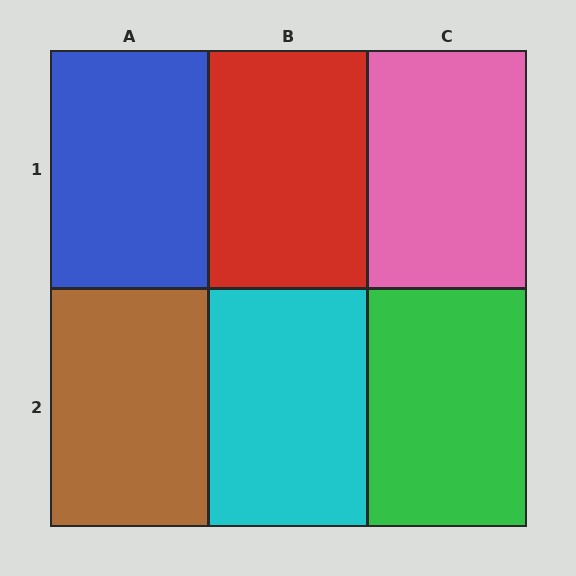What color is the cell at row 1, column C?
Pink.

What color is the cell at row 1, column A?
Blue.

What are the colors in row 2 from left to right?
Brown, cyan, green.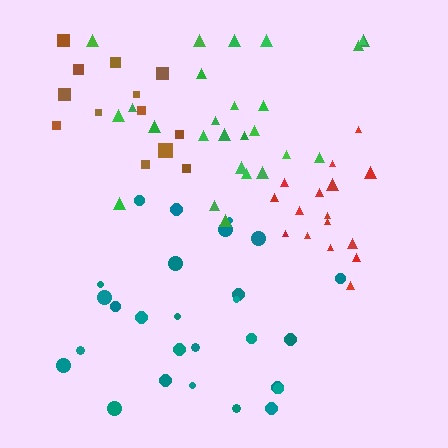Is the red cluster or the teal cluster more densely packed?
Red.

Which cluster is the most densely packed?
Red.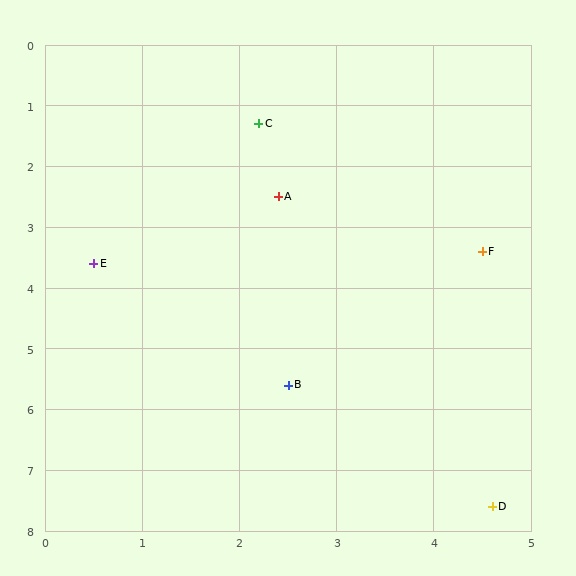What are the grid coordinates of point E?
Point E is at approximately (0.5, 3.6).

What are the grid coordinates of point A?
Point A is at approximately (2.4, 2.5).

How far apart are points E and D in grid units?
Points E and D are about 5.7 grid units apart.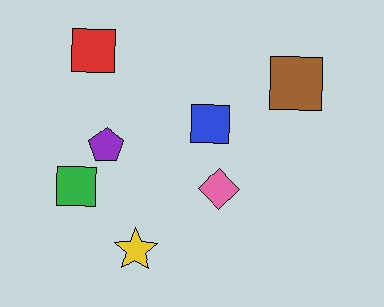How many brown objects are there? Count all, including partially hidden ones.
There is 1 brown object.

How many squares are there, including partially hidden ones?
There are 4 squares.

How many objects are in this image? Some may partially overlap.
There are 7 objects.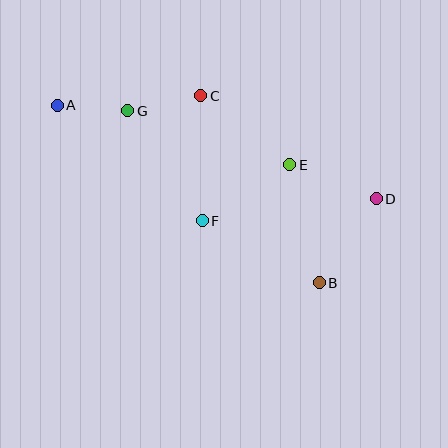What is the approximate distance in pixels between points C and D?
The distance between C and D is approximately 203 pixels.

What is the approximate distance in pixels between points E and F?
The distance between E and F is approximately 104 pixels.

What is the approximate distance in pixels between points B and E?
The distance between B and E is approximately 121 pixels.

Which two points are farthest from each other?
Points A and D are farthest from each other.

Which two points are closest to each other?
Points A and G are closest to each other.